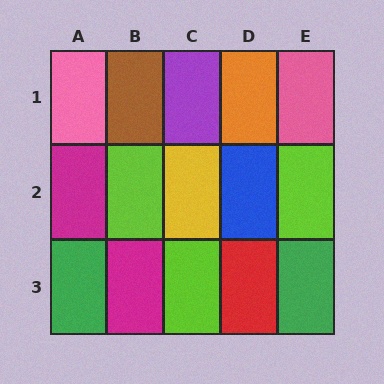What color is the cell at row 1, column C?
Purple.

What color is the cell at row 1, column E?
Pink.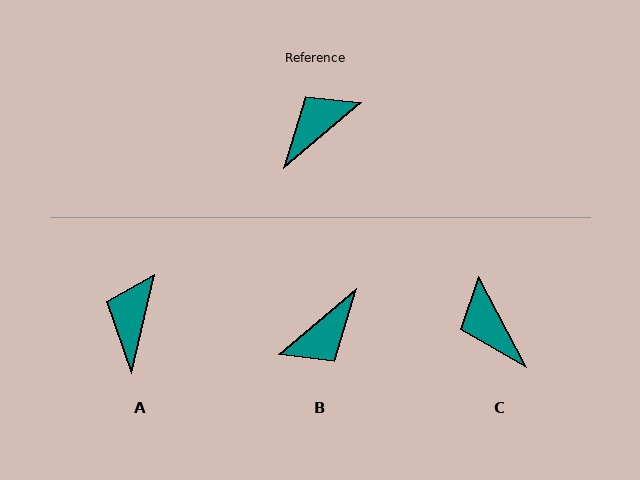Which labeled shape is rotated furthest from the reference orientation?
B, about 180 degrees away.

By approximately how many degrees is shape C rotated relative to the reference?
Approximately 77 degrees counter-clockwise.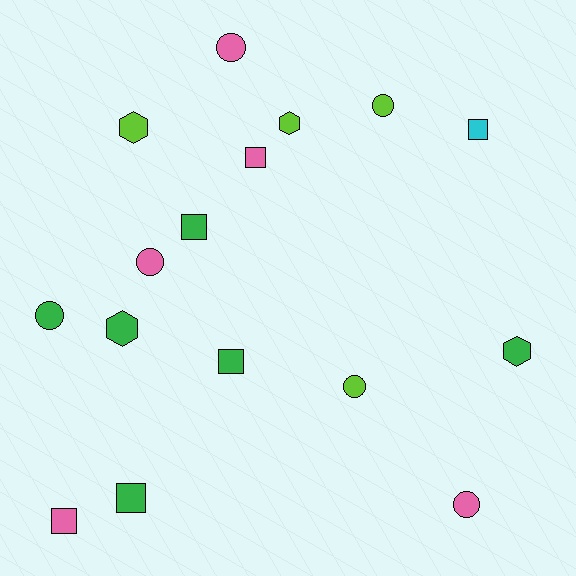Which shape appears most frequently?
Square, with 6 objects.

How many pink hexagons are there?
There are no pink hexagons.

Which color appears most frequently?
Green, with 6 objects.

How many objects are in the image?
There are 16 objects.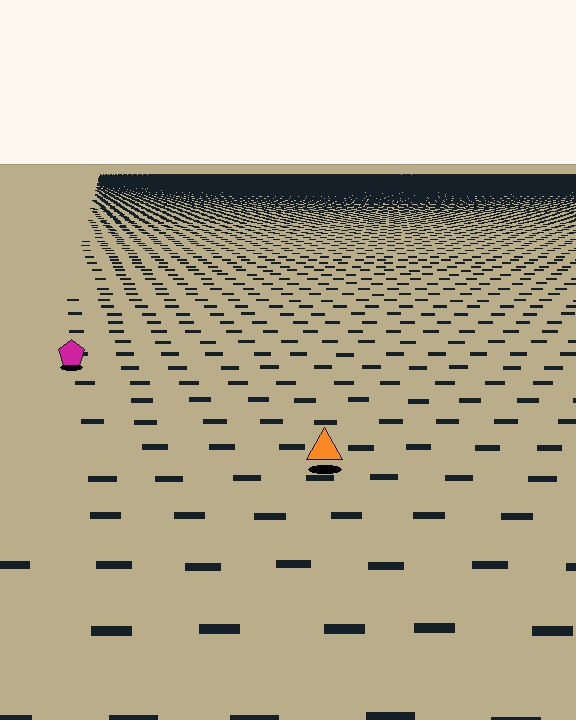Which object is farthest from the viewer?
The magenta pentagon is farthest from the viewer. It appears smaller and the ground texture around it is denser.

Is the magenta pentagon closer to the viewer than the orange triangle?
No. The orange triangle is closer — you can tell from the texture gradient: the ground texture is coarser near it.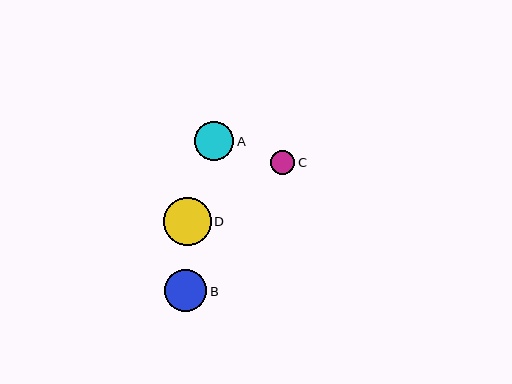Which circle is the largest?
Circle D is the largest with a size of approximately 48 pixels.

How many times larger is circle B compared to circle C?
Circle B is approximately 1.7 times the size of circle C.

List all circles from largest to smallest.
From largest to smallest: D, B, A, C.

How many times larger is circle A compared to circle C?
Circle A is approximately 1.6 times the size of circle C.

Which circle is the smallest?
Circle C is the smallest with a size of approximately 24 pixels.